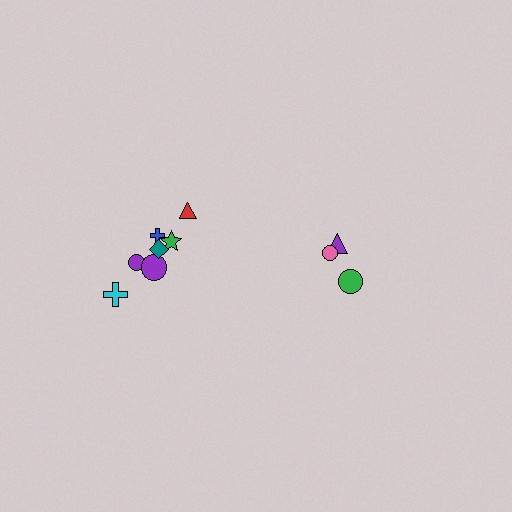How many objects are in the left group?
There are 7 objects.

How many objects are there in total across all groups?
There are 10 objects.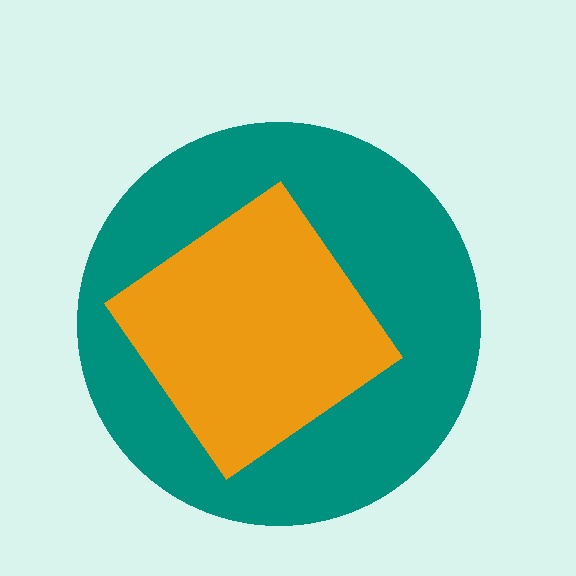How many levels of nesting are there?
2.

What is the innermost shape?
The orange diamond.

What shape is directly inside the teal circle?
The orange diamond.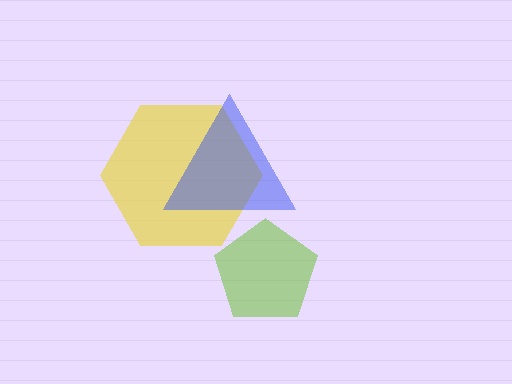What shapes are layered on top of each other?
The layered shapes are: a yellow hexagon, a lime pentagon, a blue triangle.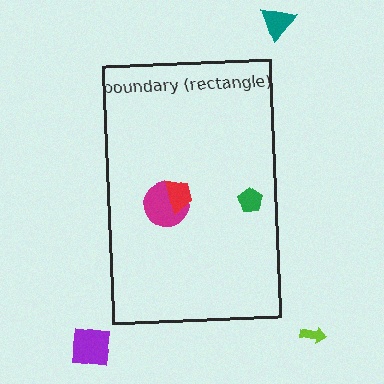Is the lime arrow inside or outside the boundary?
Outside.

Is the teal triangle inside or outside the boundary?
Outside.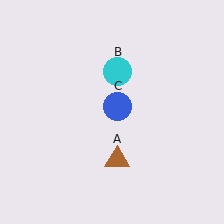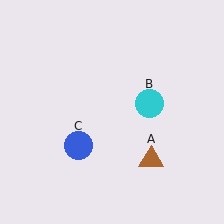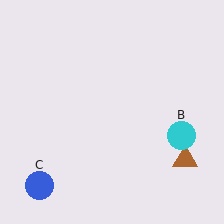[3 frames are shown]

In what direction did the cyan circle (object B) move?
The cyan circle (object B) moved down and to the right.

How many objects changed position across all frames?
3 objects changed position: brown triangle (object A), cyan circle (object B), blue circle (object C).